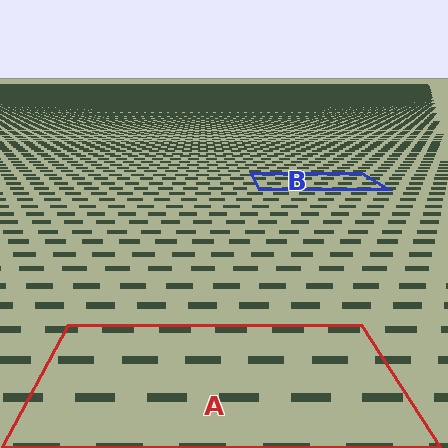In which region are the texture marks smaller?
The texture marks are smaller in region B, because it is farther away.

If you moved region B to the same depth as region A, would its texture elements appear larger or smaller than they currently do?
They would appear larger. At a closer depth, the same texture elements are projected at a bigger on-screen size.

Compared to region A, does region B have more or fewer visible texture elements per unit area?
Region B has more texture elements per unit area — they are packed more densely because it is farther away.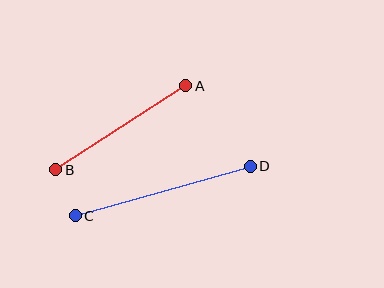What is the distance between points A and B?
The distance is approximately 155 pixels.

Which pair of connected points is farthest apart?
Points C and D are farthest apart.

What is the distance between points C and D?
The distance is approximately 182 pixels.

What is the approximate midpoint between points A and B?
The midpoint is at approximately (121, 128) pixels.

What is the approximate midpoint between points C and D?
The midpoint is at approximately (163, 191) pixels.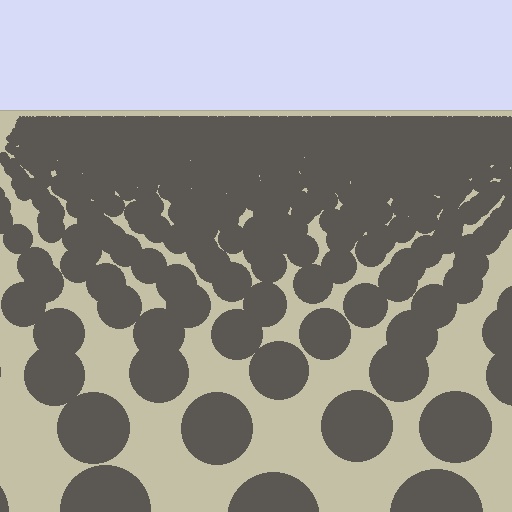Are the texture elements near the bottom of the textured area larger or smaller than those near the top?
Larger. Near the bottom, elements are closer to the viewer and appear at a bigger on-screen size.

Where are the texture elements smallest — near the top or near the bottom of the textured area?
Near the top.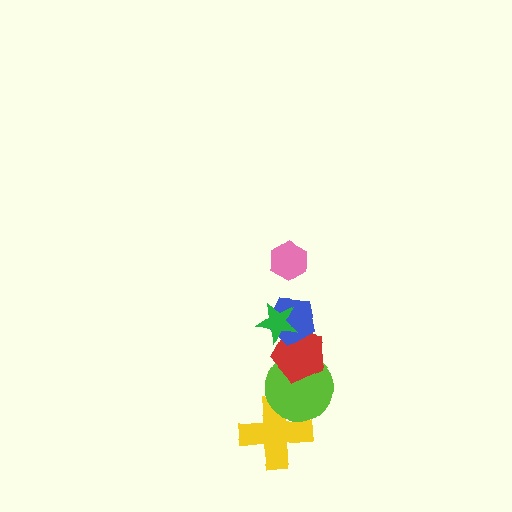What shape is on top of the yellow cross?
The lime circle is on top of the yellow cross.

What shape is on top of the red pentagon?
The blue pentagon is on top of the red pentagon.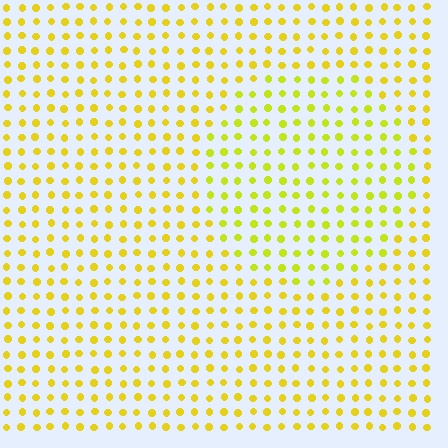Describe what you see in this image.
The image is filled with small yellow elements in a uniform arrangement. A circle-shaped region is visible where the elements are tinted to a slightly different hue, forming a subtle color boundary.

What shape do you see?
I see a circle.